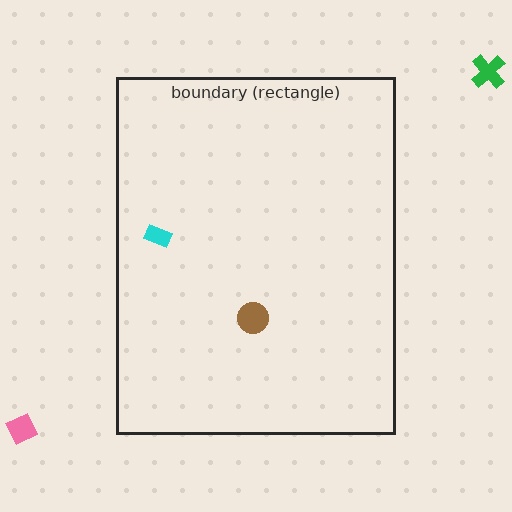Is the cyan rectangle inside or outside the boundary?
Inside.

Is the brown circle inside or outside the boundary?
Inside.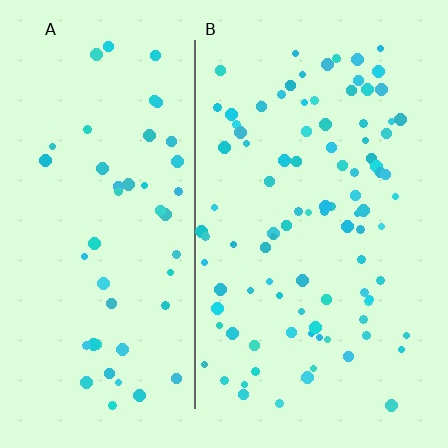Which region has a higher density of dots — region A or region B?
B (the right).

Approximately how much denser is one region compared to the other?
Approximately 1.9× — region B over region A.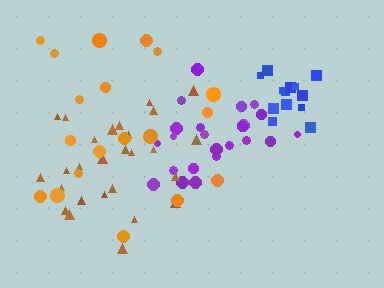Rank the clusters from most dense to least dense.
blue, purple, brown, orange.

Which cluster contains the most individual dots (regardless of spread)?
Brown (27).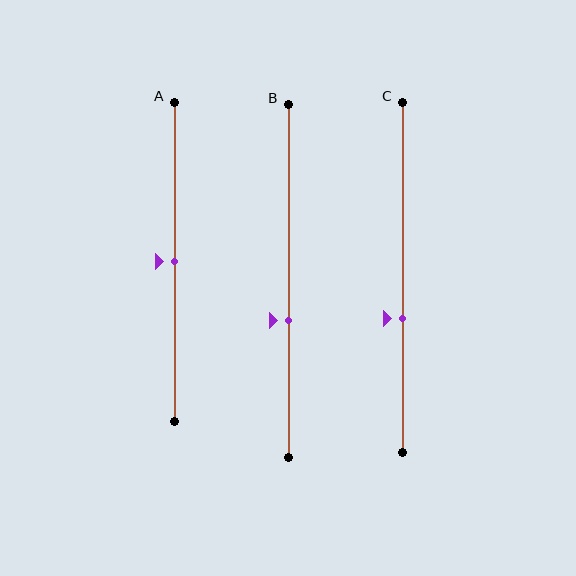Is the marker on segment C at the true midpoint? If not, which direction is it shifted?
No, the marker on segment C is shifted downward by about 12% of the segment length.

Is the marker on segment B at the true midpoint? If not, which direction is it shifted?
No, the marker on segment B is shifted downward by about 11% of the segment length.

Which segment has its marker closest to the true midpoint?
Segment A has its marker closest to the true midpoint.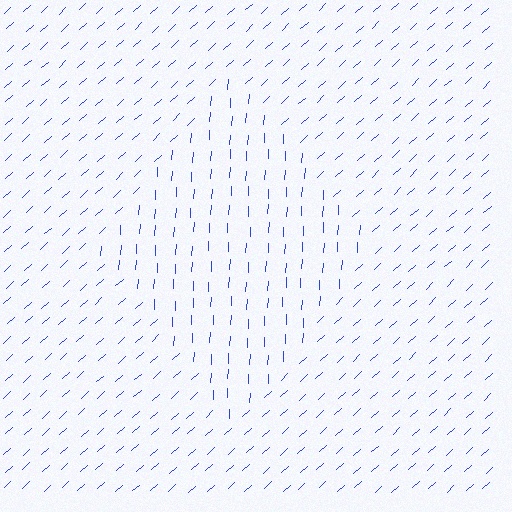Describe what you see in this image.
The image is filled with small blue line segments. A diamond region in the image has lines oriented differently from the surrounding lines, creating a visible texture boundary.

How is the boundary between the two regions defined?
The boundary is defined purely by a change in line orientation (approximately 45 degrees difference). All lines are the same color and thickness.